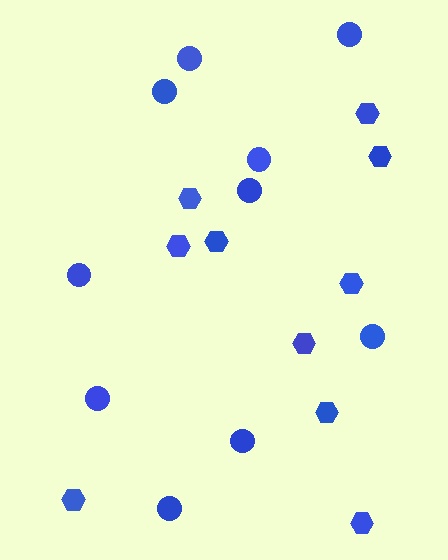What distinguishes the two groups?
There are 2 groups: one group of circles (10) and one group of hexagons (10).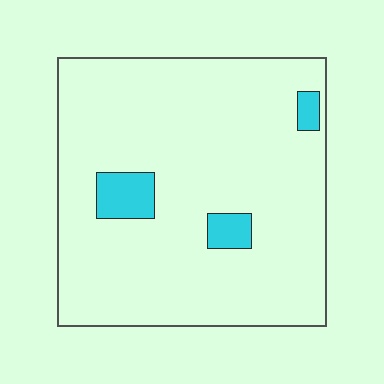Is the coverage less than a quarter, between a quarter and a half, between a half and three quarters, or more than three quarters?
Less than a quarter.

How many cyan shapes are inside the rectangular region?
3.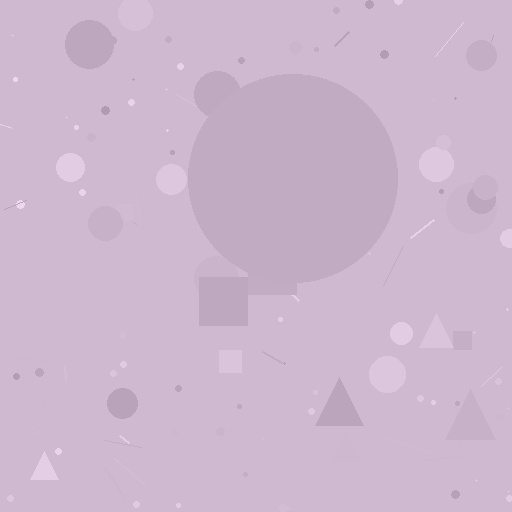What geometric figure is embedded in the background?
A circle is embedded in the background.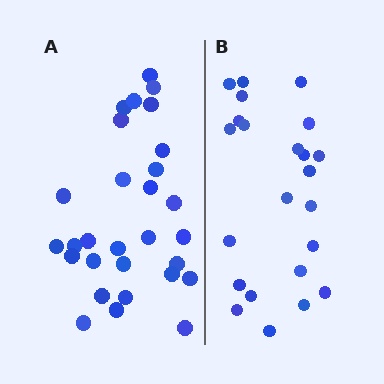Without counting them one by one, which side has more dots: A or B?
Region A (the left region) has more dots.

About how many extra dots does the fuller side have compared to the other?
Region A has about 6 more dots than region B.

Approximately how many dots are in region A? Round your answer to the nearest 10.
About 30 dots. (The exact count is 29, which rounds to 30.)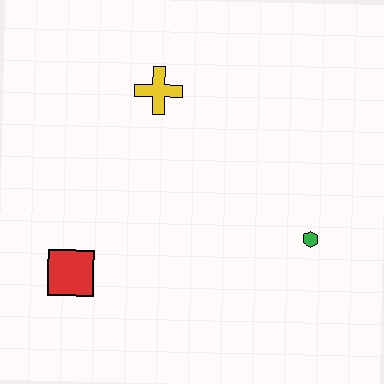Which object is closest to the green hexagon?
The yellow cross is closest to the green hexagon.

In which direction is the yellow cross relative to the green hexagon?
The yellow cross is to the left of the green hexagon.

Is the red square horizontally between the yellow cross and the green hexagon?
No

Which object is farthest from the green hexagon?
The red square is farthest from the green hexagon.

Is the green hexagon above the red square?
Yes